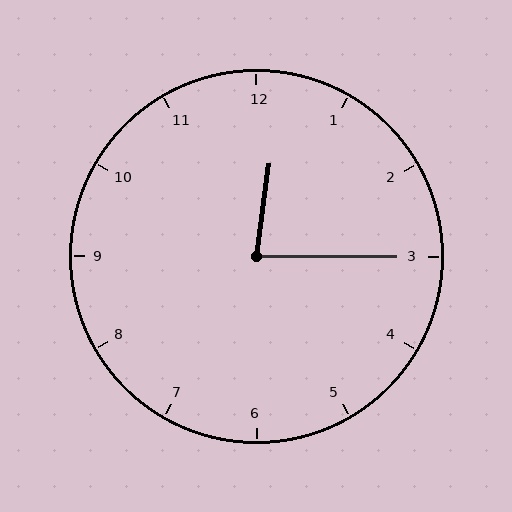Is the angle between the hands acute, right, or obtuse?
It is acute.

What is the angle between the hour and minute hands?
Approximately 82 degrees.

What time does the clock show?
12:15.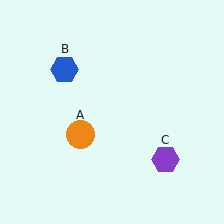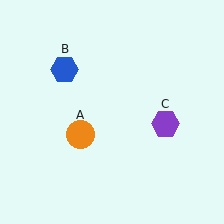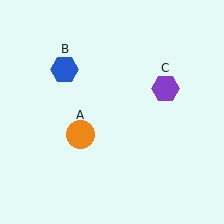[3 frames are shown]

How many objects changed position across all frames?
1 object changed position: purple hexagon (object C).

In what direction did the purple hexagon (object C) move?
The purple hexagon (object C) moved up.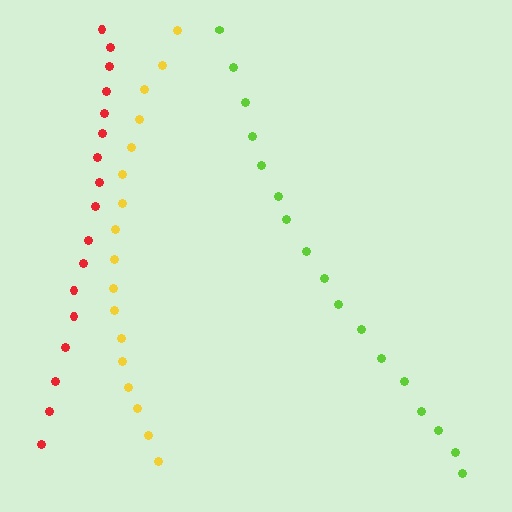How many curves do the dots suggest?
There are 3 distinct paths.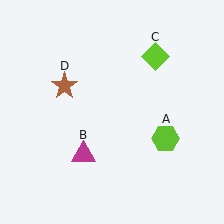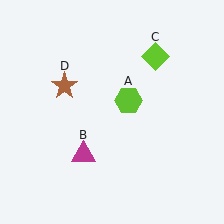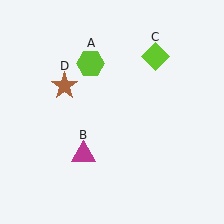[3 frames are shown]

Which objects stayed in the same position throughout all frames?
Magenta triangle (object B) and lime diamond (object C) and brown star (object D) remained stationary.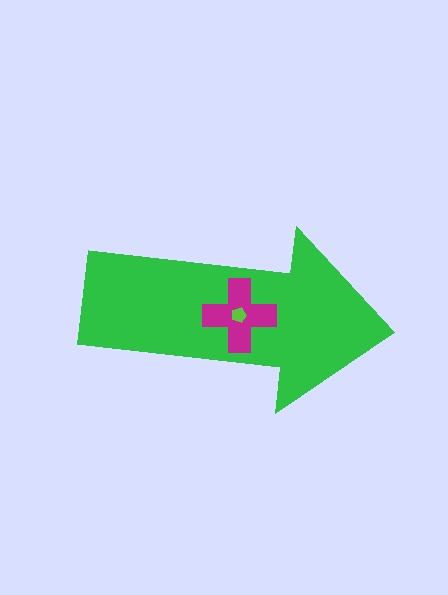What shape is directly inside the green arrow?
The magenta cross.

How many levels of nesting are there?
3.